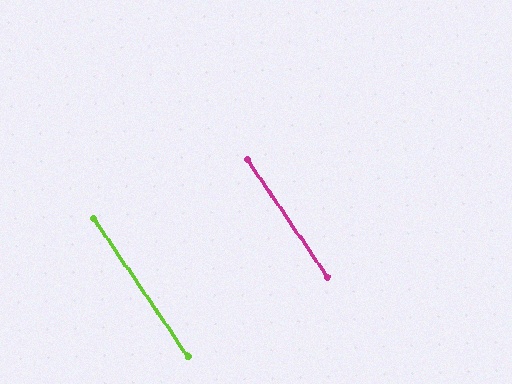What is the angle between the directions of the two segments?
Approximately 0 degrees.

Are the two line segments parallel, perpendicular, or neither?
Parallel — their directions differ by only 0.3°.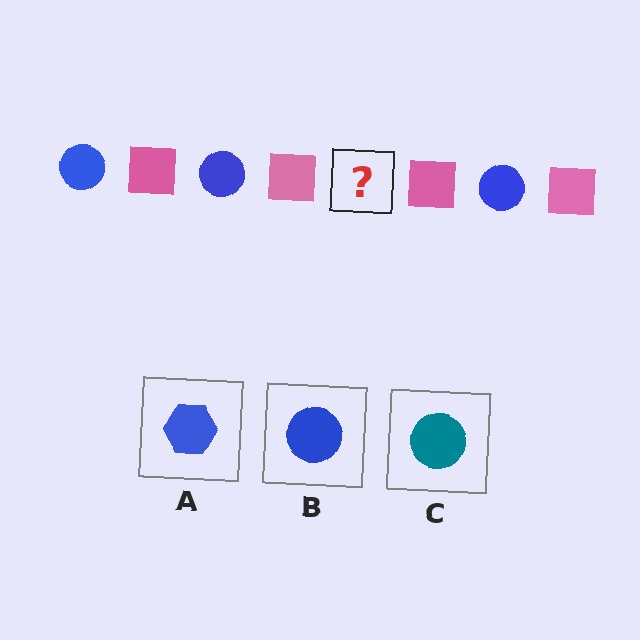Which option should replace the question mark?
Option B.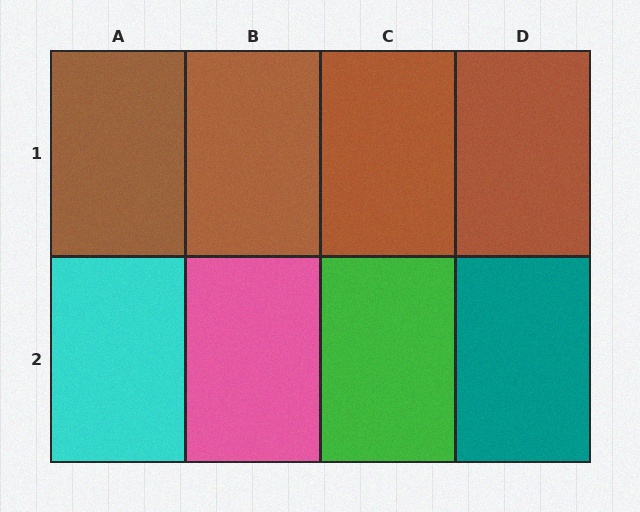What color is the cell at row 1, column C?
Brown.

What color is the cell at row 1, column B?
Brown.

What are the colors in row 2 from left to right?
Cyan, pink, green, teal.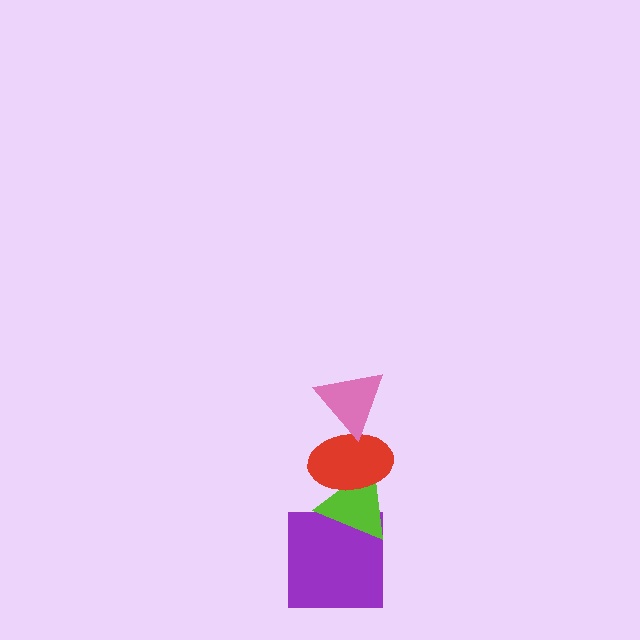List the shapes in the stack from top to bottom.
From top to bottom: the pink triangle, the red ellipse, the lime triangle, the purple square.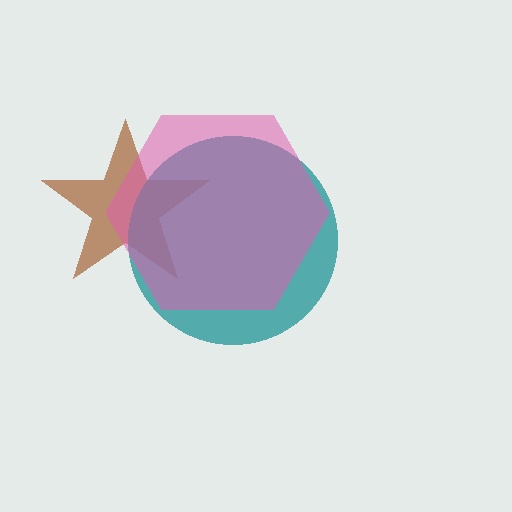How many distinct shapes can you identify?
There are 3 distinct shapes: a brown star, a teal circle, a pink hexagon.